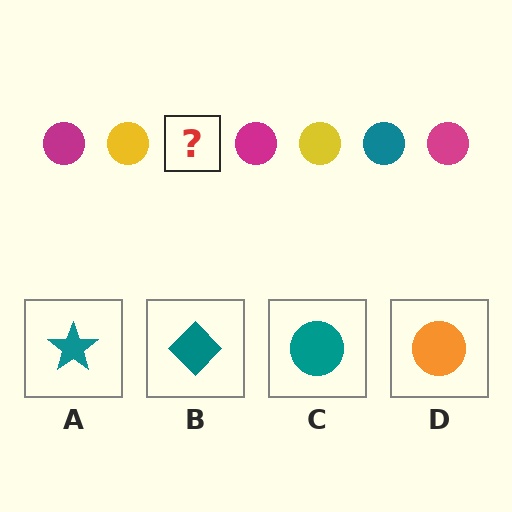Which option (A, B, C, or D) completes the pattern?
C.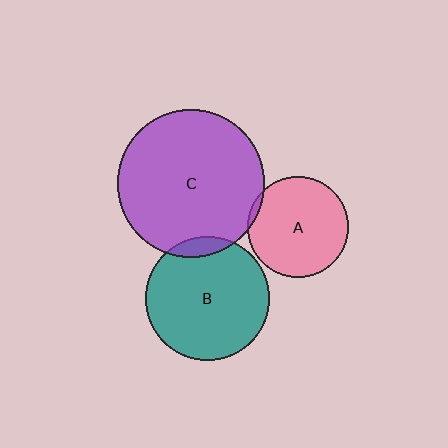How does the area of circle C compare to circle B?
Approximately 1.4 times.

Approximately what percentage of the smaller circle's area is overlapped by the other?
Approximately 5%.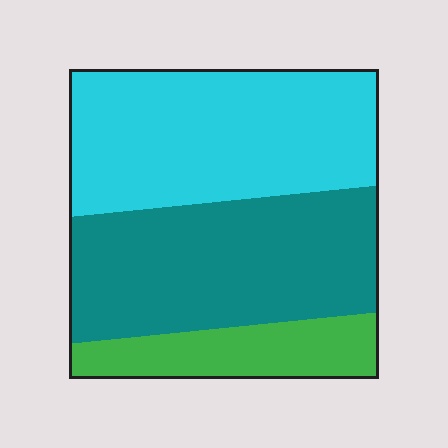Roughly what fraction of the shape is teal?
Teal takes up about two fifths (2/5) of the shape.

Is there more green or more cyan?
Cyan.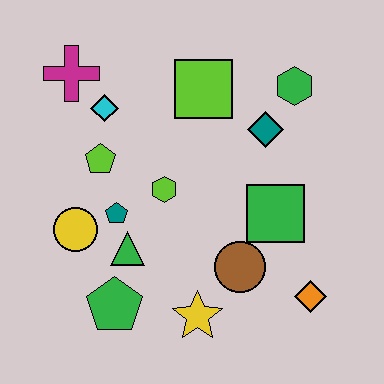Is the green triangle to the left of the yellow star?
Yes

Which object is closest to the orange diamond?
The brown circle is closest to the orange diamond.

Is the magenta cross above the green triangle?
Yes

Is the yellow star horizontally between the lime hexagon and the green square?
Yes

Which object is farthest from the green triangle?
The green hexagon is farthest from the green triangle.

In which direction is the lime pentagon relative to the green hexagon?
The lime pentagon is to the left of the green hexagon.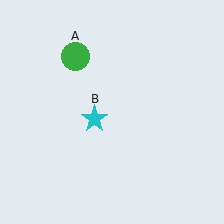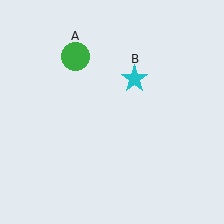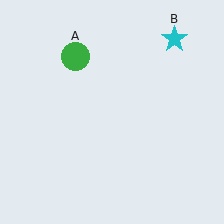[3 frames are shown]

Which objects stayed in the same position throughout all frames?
Green circle (object A) remained stationary.